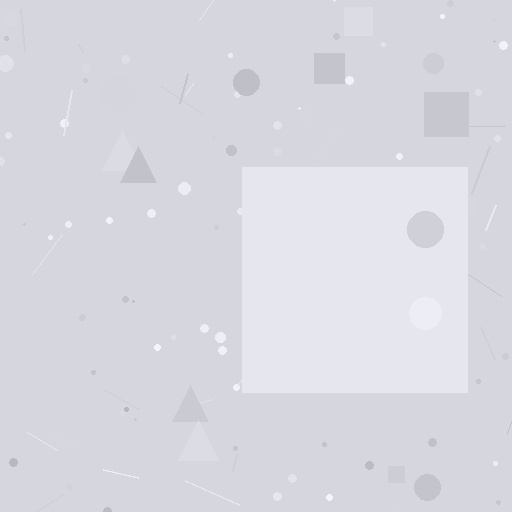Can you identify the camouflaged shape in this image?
The camouflaged shape is a square.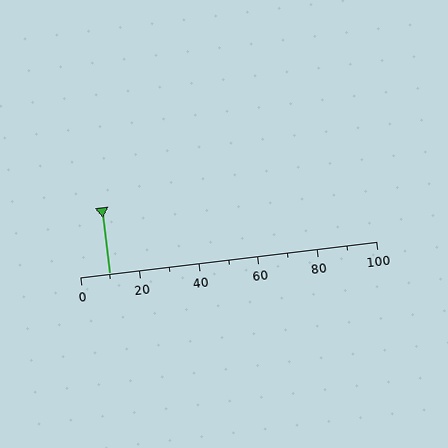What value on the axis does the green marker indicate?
The marker indicates approximately 10.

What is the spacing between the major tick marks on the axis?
The major ticks are spaced 20 apart.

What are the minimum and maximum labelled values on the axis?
The axis runs from 0 to 100.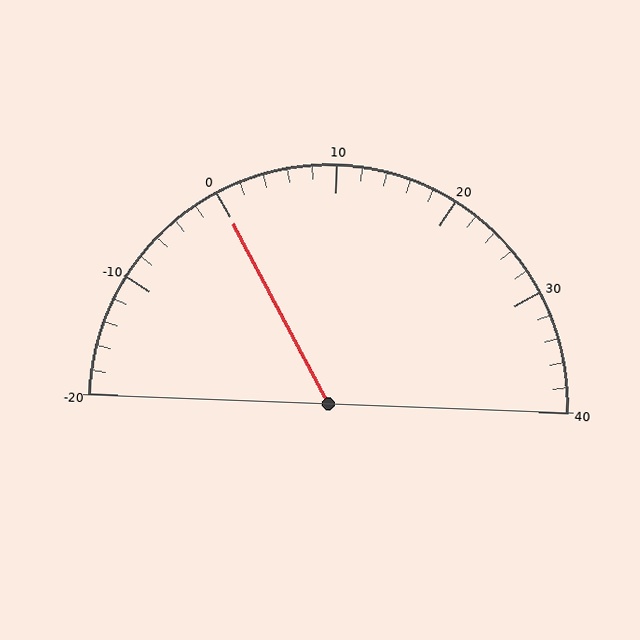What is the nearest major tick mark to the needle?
The nearest major tick mark is 0.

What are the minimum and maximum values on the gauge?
The gauge ranges from -20 to 40.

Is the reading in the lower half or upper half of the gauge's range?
The reading is in the lower half of the range (-20 to 40).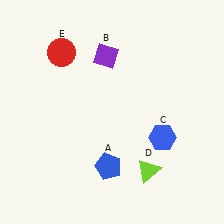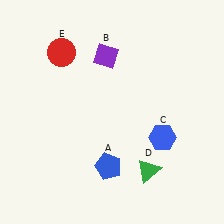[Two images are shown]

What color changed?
The triangle (D) changed from lime in Image 1 to green in Image 2.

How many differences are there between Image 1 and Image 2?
There is 1 difference between the two images.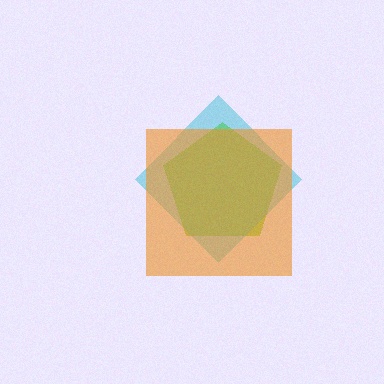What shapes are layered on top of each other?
The layered shapes are: a lime pentagon, a cyan diamond, an orange square.